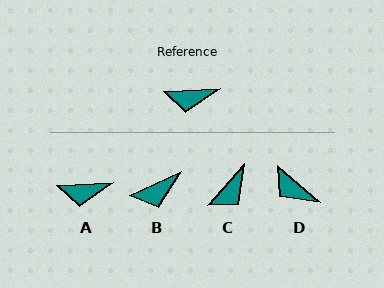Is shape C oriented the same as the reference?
No, it is off by about 45 degrees.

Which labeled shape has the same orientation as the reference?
A.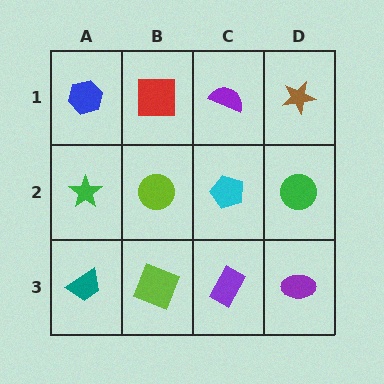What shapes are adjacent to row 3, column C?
A cyan pentagon (row 2, column C), a lime square (row 3, column B), a purple ellipse (row 3, column D).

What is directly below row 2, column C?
A purple rectangle.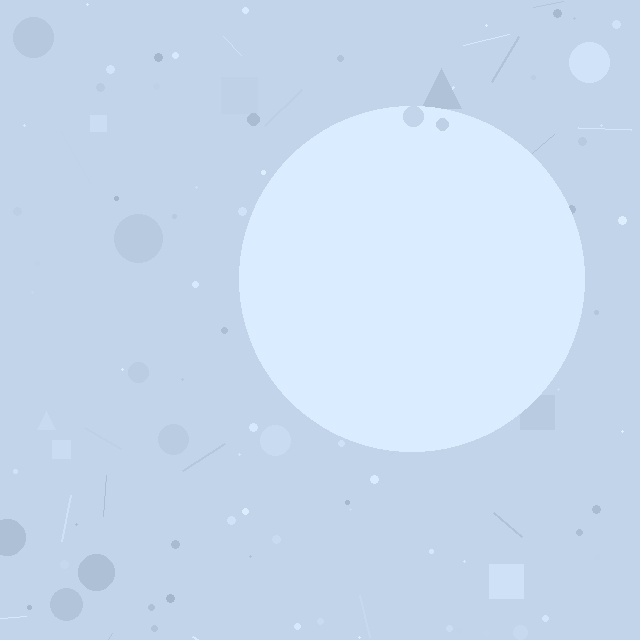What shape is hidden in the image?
A circle is hidden in the image.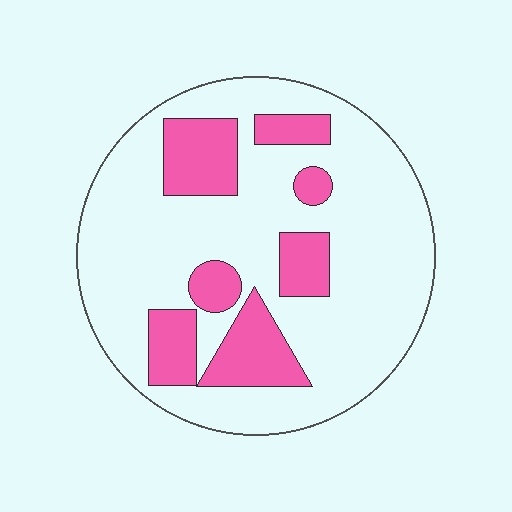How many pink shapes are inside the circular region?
7.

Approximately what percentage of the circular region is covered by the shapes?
Approximately 25%.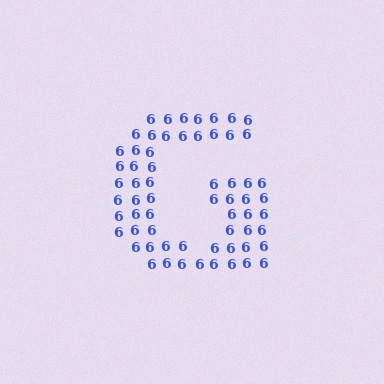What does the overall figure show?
The overall figure shows the letter G.